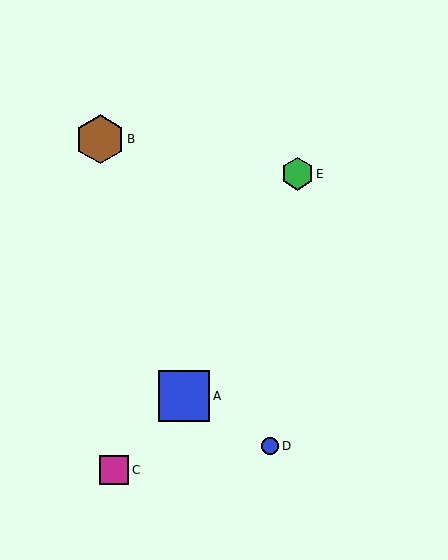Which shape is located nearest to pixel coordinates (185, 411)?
The blue square (labeled A) at (184, 396) is nearest to that location.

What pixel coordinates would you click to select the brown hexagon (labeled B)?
Click at (100, 139) to select the brown hexagon B.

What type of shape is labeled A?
Shape A is a blue square.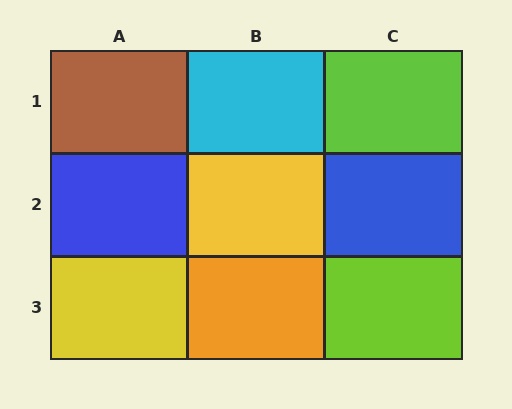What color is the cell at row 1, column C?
Lime.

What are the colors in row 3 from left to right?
Yellow, orange, lime.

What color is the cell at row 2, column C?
Blue.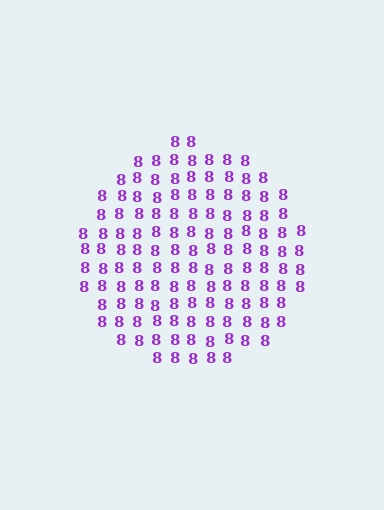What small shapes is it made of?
It is made of small digit 8's.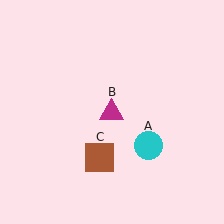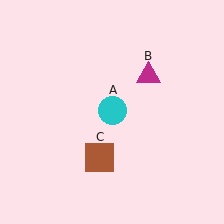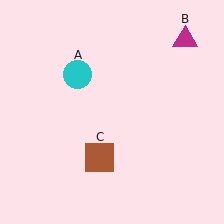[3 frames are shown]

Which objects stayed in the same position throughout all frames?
Brown square (object C) remained stationary.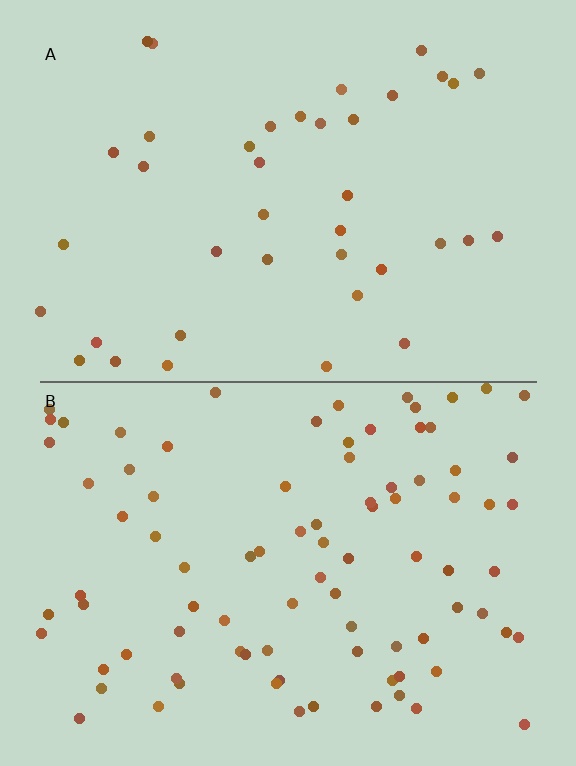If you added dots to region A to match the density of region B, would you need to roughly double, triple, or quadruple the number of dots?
Approximately double.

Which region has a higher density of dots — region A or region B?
B (the bottom).